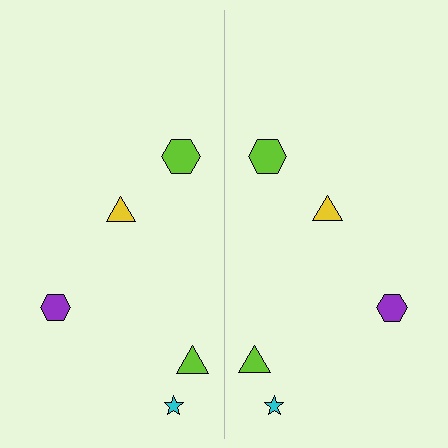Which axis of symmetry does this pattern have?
The pattern has a vertical axis of symmetry running through the center of the image.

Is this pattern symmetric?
Yes, this pattern has bilateral (reflection) symmetry.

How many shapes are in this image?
There are 10 shapes in this image.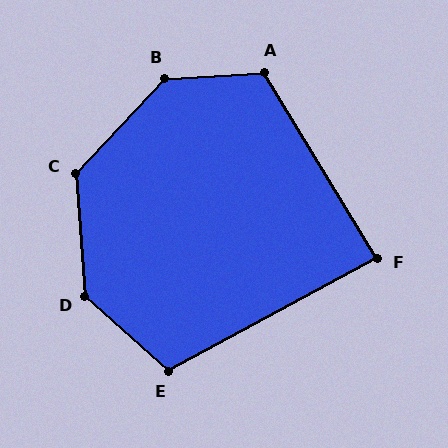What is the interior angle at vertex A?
Approximately 118 degrees (obtuse).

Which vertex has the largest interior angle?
B, at approximately 137 degrees.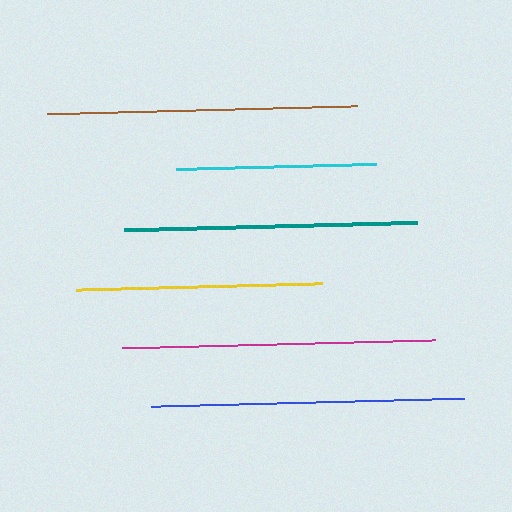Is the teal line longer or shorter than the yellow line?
The teal line is longer than the yellow line.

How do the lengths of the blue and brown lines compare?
The blue and brown lines are approximately the same length.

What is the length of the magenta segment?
The magenta segment is approximately 314 pixels long.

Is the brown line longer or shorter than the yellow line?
The brown line is longer than the yellow line.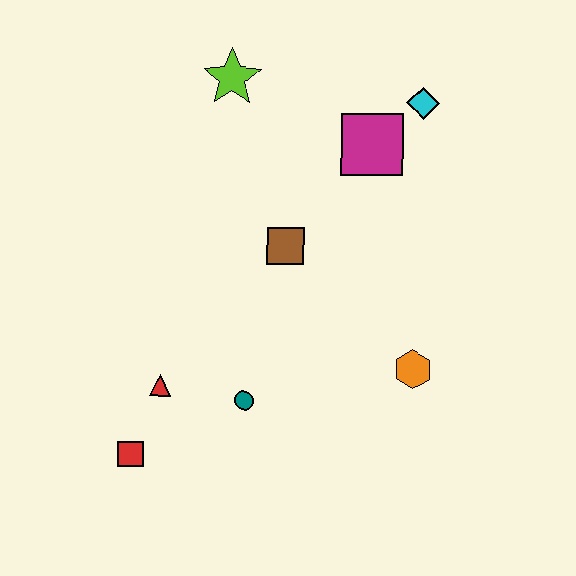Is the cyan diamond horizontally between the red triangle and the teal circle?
No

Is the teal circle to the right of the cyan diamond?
No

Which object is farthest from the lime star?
The red square is farthest from the lime star.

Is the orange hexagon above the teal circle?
Yes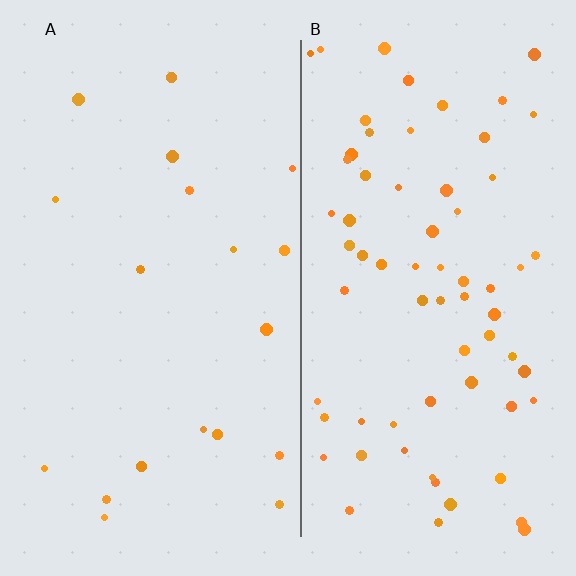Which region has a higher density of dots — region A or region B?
B (the right).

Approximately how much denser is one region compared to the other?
Approximately 3.6× — region B over region A.